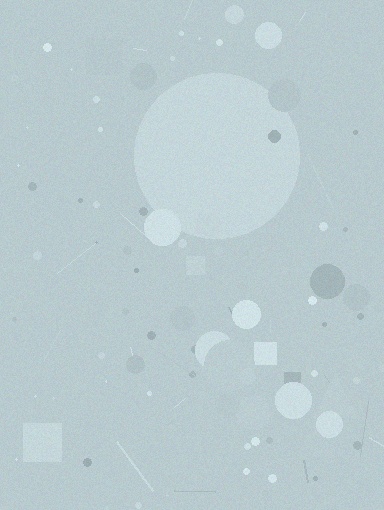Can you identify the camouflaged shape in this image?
The camouflaged shape is a circle.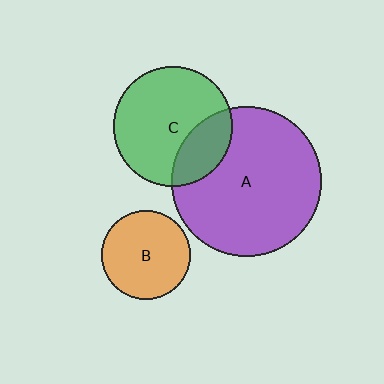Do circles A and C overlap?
Yes.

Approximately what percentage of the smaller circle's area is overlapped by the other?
Approximately 25%.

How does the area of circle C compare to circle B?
Approximately 1.8 times.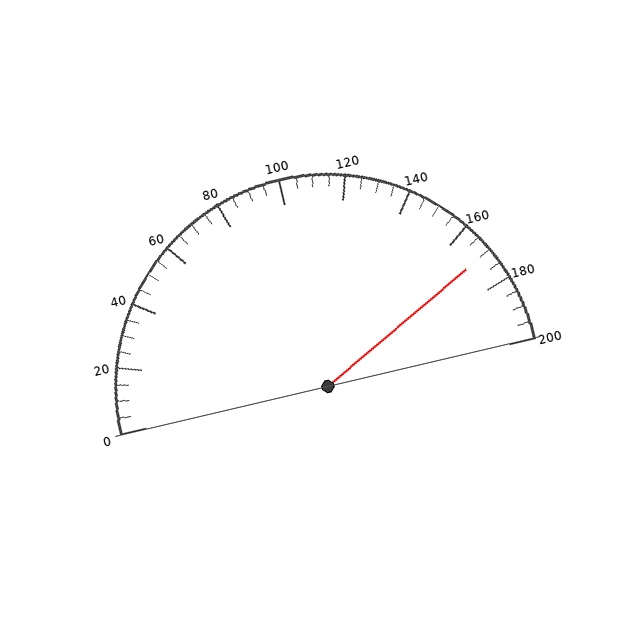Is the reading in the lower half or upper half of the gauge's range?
The reading is in the upper half of the range (0 to 200).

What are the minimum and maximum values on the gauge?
The gauge ranges from 0 to 200.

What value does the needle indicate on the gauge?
The needle indicates approximately 170.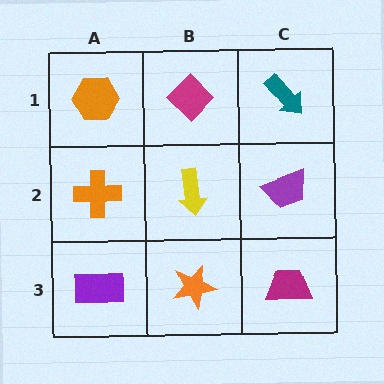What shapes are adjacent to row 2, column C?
A teal arrow (row 1, column C), a magenta trapezoid (row 3, column C), a yellow arrow (row 2, column B).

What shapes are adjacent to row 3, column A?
An orange cross (row 2, column A), an orange star (row 3, column B).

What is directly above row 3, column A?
An orange cross.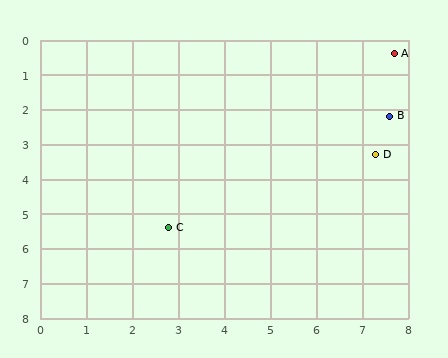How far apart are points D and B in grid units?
Points D and B are about 1.1 grid units apart.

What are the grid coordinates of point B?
Point B is at approximately (7.6, 2.2).